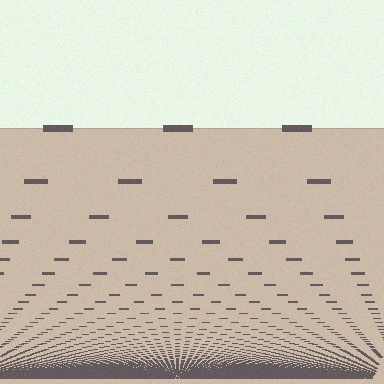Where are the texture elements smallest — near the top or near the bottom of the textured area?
Near the bottom.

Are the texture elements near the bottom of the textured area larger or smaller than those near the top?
Smaller. The gradient is inverted — elements near the bottom are smaller and denser.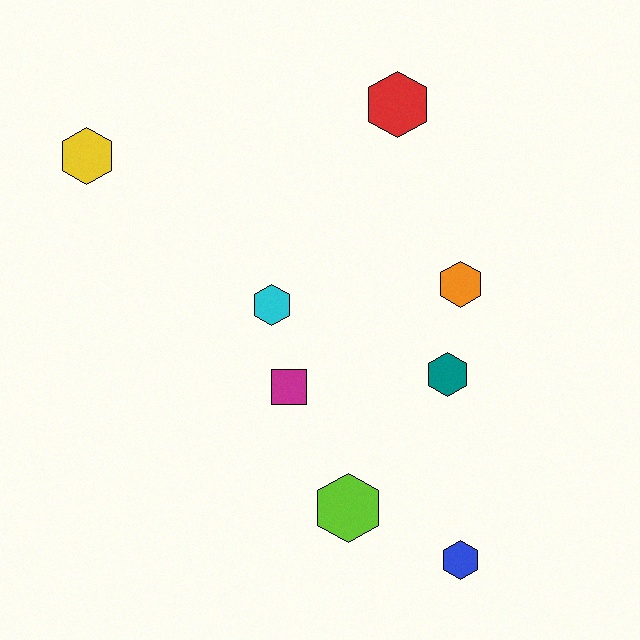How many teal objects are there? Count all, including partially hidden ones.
There is 1 teal object.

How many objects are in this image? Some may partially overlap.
There are 8 objects.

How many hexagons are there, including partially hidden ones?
There are 7 hexagons.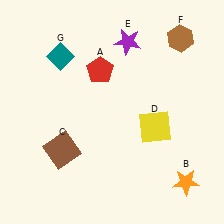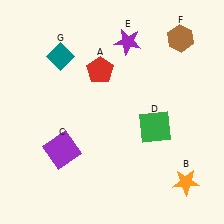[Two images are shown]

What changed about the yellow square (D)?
In Image 1, D is yellow. In Image 2, it changed to green.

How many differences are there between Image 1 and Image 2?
There are 2 differences between the two images.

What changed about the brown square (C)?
In Image 1, C is brown. In Image 2, it changed to purple.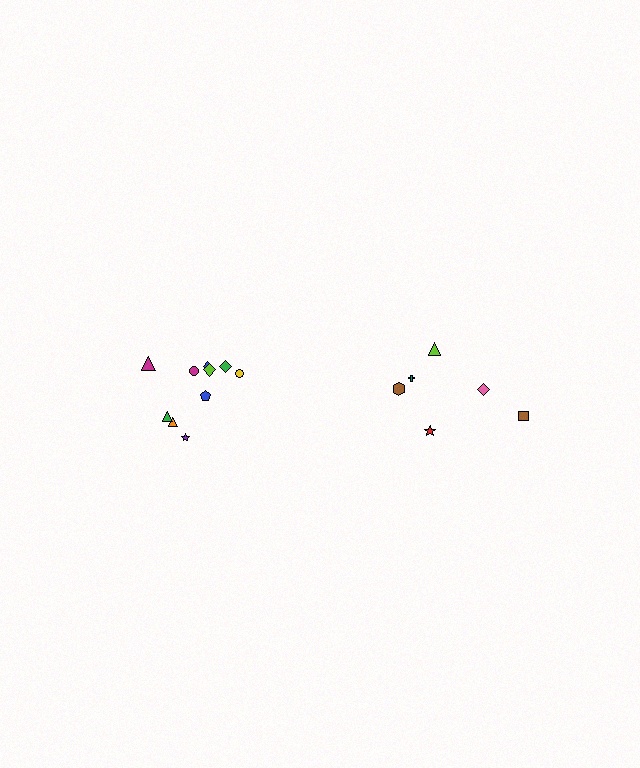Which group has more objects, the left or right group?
The left group.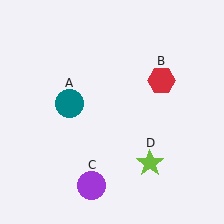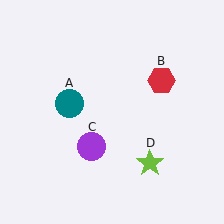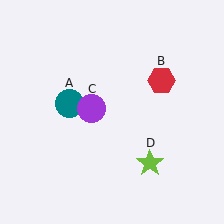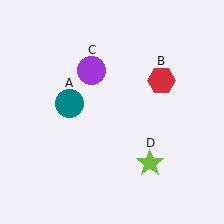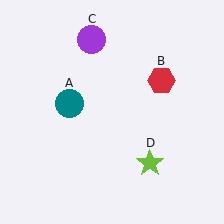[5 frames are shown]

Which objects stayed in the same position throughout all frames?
Teal circle (object A) and red hexagon (object B) and lime star (object D) remained stationary.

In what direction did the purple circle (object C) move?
The purple circle (object C) moved up.